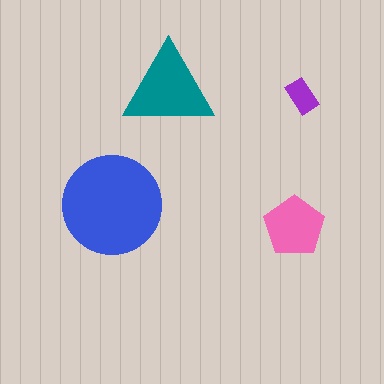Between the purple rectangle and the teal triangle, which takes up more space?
The teal triangle.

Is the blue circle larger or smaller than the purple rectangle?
Larger.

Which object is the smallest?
The purple rectangle.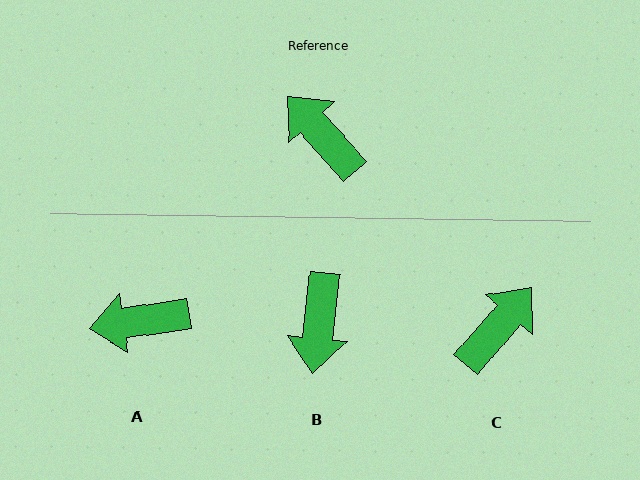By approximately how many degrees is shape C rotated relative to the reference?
Approximately 82 degrees clockwise.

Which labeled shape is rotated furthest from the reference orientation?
B, about 132 degrees away.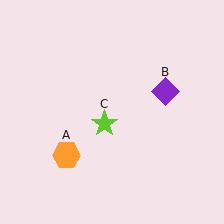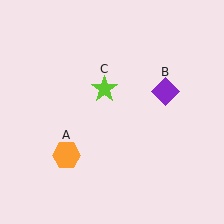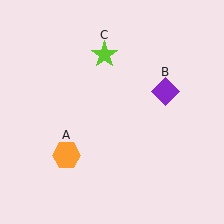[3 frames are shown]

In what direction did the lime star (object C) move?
The lime star (object C) moved up.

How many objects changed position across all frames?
1 object changed position: lime star (object C).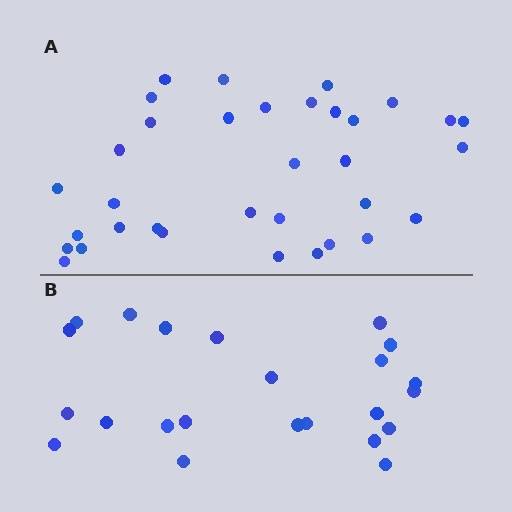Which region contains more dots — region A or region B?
Region A (the top region) has more dots.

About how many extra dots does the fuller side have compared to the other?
Region A has roughly 12 or so more dots than region B.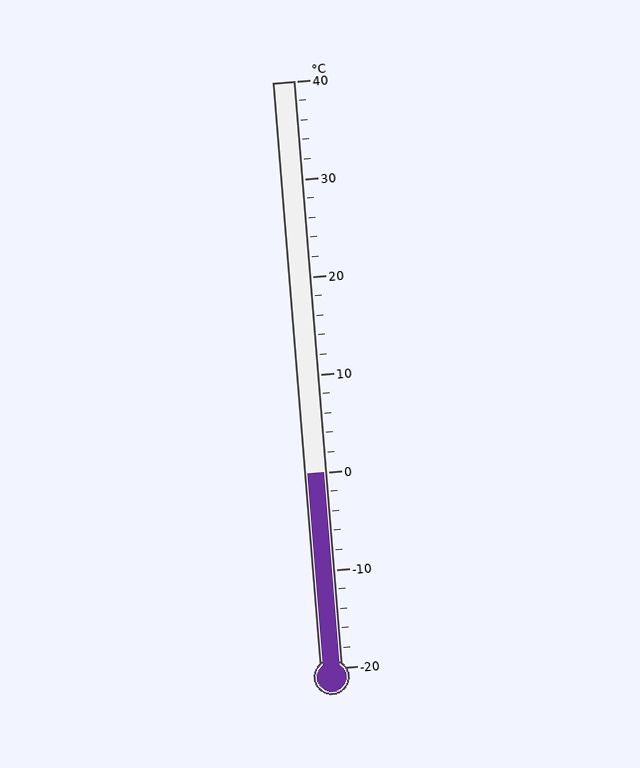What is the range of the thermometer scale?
The thermometer scale ranges from -20°C to 40°C.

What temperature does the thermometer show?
The thermometer shows approximately 0°C.